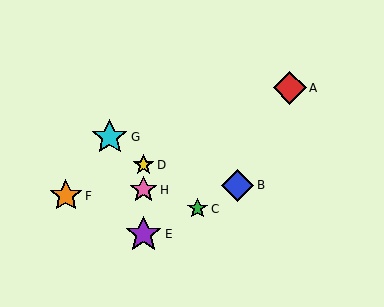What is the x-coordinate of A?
Object A is at x≈290.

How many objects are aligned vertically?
3 objects (D, E, H) are aligned vertically.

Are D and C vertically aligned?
No, D is at x≈143 and C is at x≈197.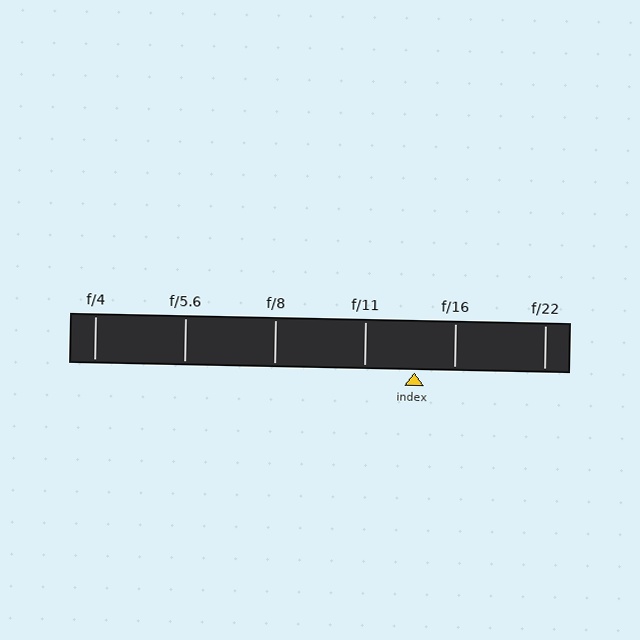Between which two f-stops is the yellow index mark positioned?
The index mark is between f/11 and f/16.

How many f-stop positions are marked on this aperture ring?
There are 6 f-stop positions marked.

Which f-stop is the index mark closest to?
The index mark is closest to f/16.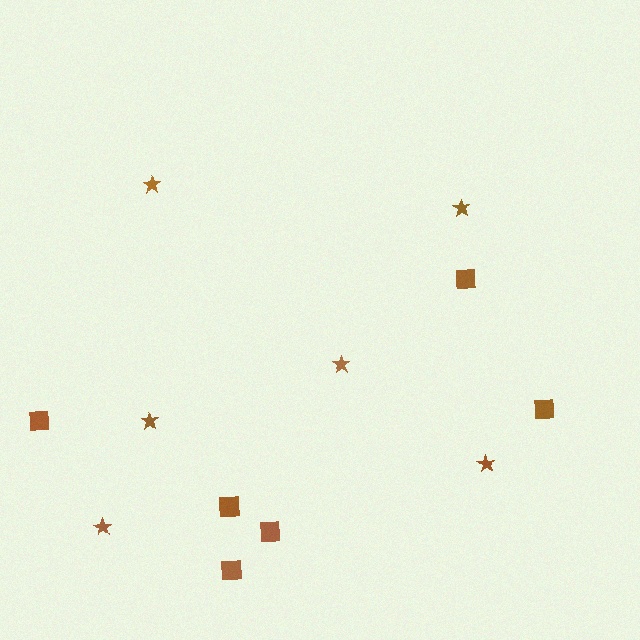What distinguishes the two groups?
There are 2 groups: one group of stars (6) and one group of squares (6).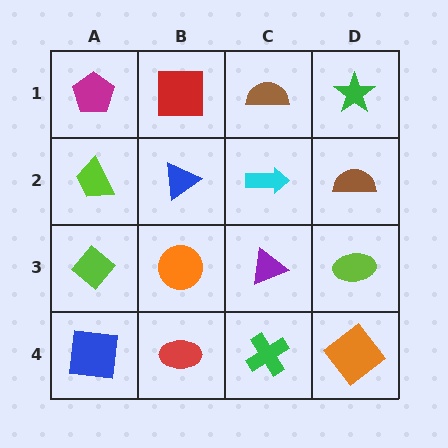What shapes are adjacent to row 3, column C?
A cyan arrow (row 2, column C), a green cross (row 4, column C), an orange circle (row 3, column B), a lime ellipse (row 3, column D).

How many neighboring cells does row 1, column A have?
2.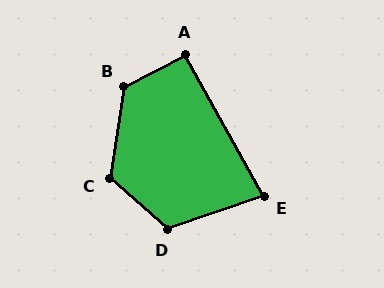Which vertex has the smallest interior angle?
E, at approximately 80 degrees.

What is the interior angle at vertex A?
Approximately 92 degrees (approximately right).